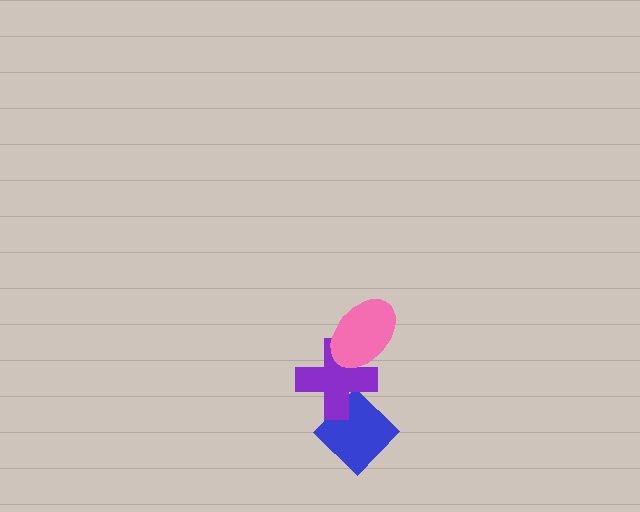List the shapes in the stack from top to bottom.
From top to bottom: the pink ellipse, the purple cross, the blue diamond.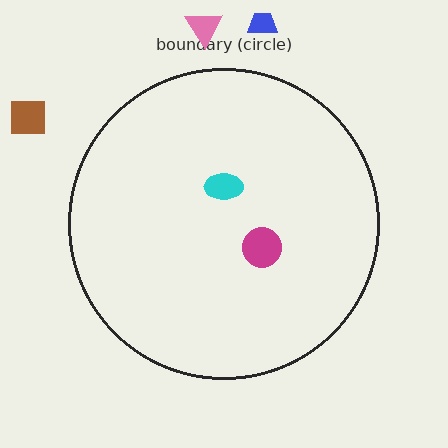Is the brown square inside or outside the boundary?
Outside.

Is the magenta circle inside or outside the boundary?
Inside.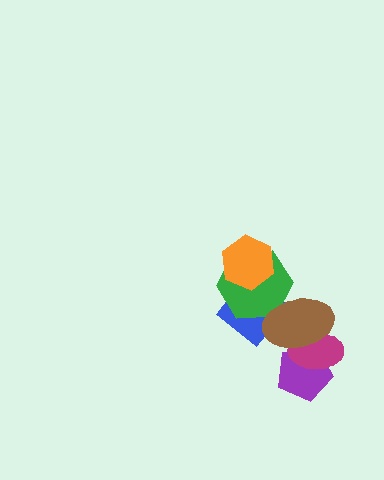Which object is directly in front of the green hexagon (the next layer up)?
The orange hexagon is directly in front of the green hexagon.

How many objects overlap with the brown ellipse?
4 objects overlap with the brown ellipse.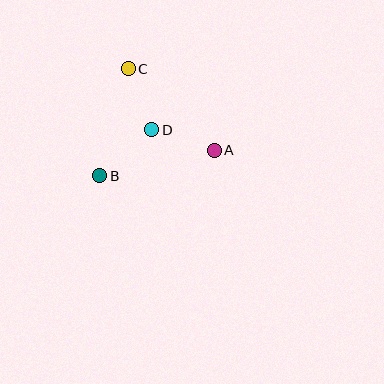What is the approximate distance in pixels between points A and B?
The distance between A and B is approximately 117 pixels.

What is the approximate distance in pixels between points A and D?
The distance between A and D is approximately 66 pixels.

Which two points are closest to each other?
Points C and D are closest to each other.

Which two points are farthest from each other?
Points A and C are farthest from each other.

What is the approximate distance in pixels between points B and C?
The distance between B and C is approximately 111 pixels.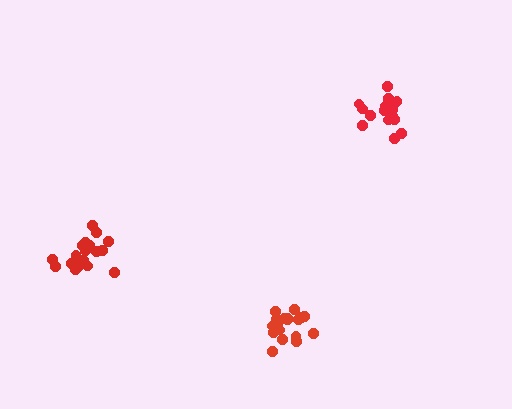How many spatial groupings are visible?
There are 3 spatial groupings.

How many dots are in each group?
Group 1: 19 dots, Group 2: 16 dots, Group 3: 20 dots (55 total).